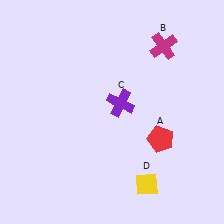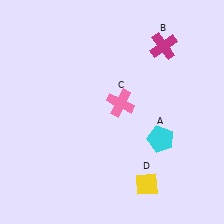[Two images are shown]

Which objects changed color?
A changed from red to cyan. C changed from purple to pink.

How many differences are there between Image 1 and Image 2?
There are 2 differences between the two images.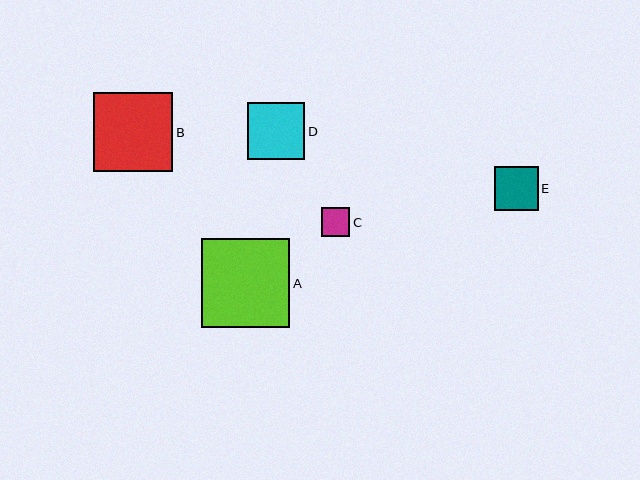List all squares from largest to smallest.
From largest to smallest: A, B, D, E, C.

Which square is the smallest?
Square C is the smallest with a size of approximately 28 pixels.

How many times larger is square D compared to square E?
Square D is approximately 1.3 times the size of square E.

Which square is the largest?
Square A is the largest with a size of approximately 89 pixels.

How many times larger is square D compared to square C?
Square D is approximately 2.0 times the size of square C.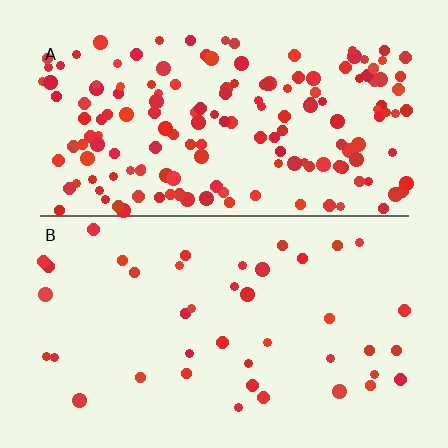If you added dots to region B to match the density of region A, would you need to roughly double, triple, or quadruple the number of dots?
Approximately quadruple.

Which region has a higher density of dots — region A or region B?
A (the top).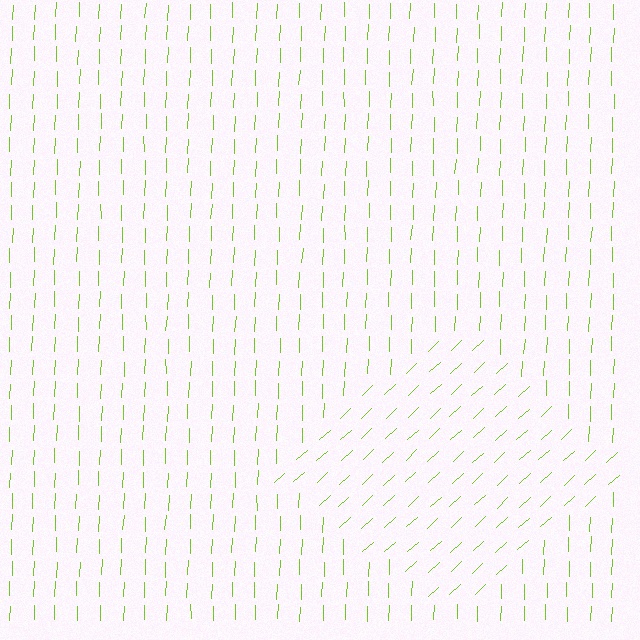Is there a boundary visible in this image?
Yes, there is a texture boundary formed by a change in line orientation.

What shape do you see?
I see a diamond.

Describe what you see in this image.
The image is filled with small lime line segments. A diamond region in the image has lines oriented differently from the surrounding lines, creating a visible texture boundary.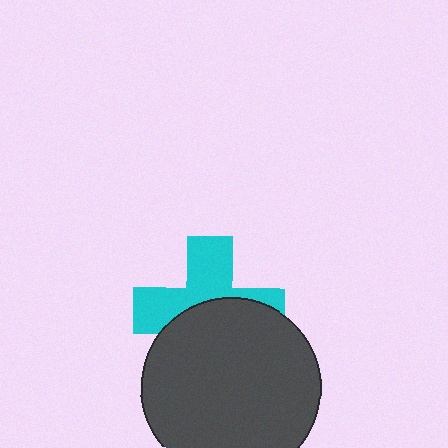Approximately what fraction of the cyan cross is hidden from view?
Roughly 51% of the cyan cross is hidden behind the dark gray circle.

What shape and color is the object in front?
The object in front is a dark gray circle.